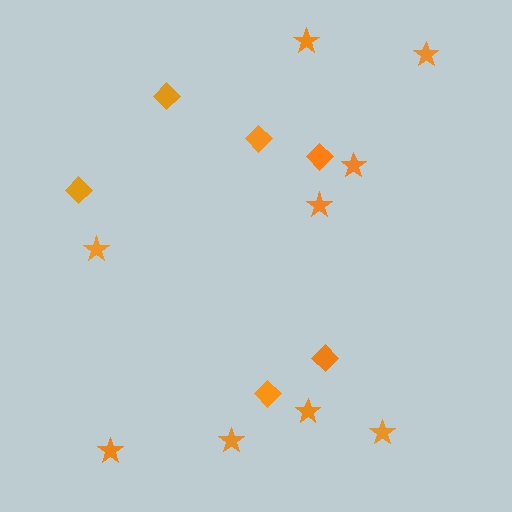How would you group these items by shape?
There are 2 groups: one group of diamonds (6) and one group of stars (9).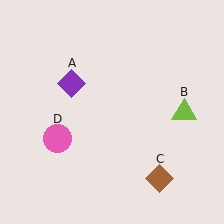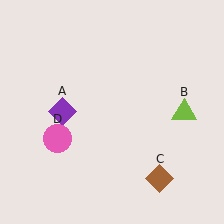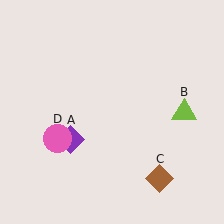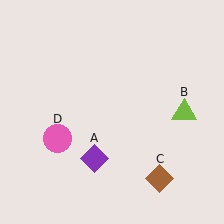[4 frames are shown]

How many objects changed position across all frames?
1 object changed position: purple diamond (object A).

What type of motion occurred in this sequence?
The purple diamond (object A) rotated counterclockwise around the center of the scene.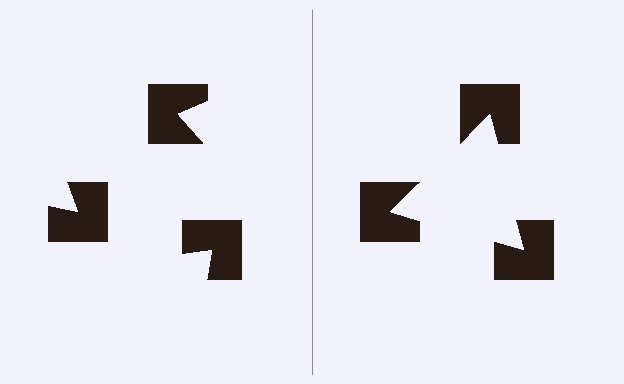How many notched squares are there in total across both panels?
6 — 3 on each side.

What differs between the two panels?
The notched squares are positioned identically on both sides; only the wedge orientations differ. On the right they align to a triangle; on the left they are misaligned.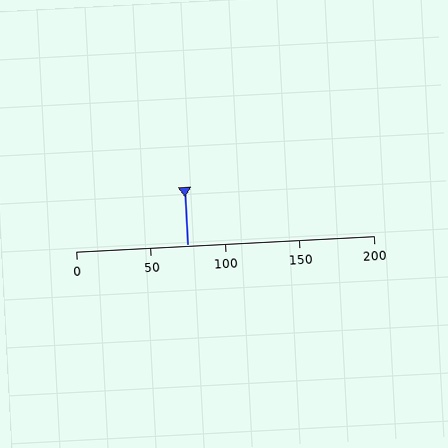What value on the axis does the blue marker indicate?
The marker indicates approximately 75.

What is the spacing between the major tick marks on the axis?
The major ticks are spaced 50 apart.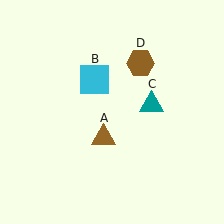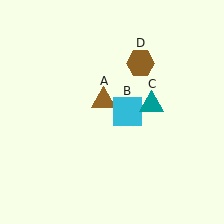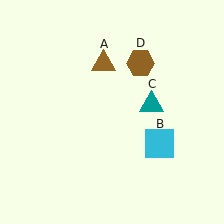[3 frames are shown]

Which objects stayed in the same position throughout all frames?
Teal triangle (object C) and brown hexagon (object D) remained stationary.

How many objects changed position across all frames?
2 objects changed position: brown triangle (object A), cyan square (object B).